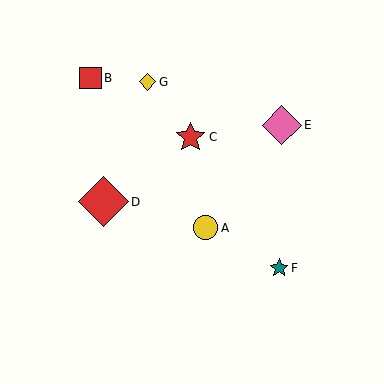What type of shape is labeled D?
Shape D is a red diamond.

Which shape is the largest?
The red diamond (labeled D) is the largest.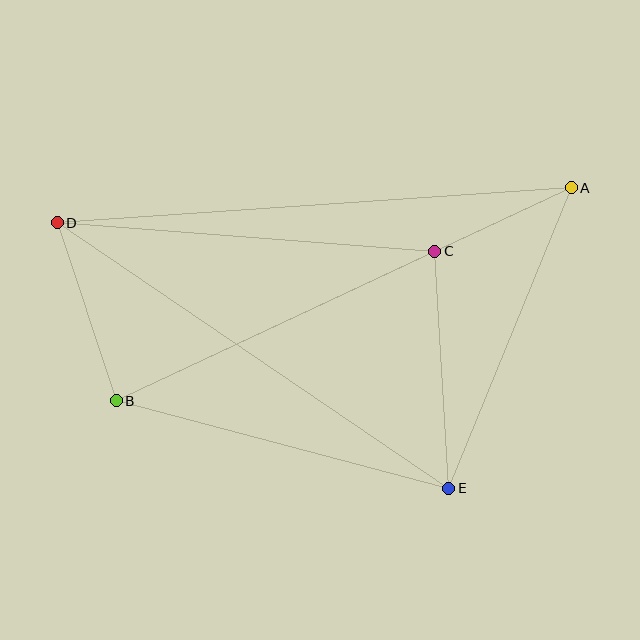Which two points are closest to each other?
Points A and C are closest to each other.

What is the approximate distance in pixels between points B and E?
The distance between B and E is approximately 343 pixels.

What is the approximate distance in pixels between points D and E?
The distance between D and E is approximately 473 pixels.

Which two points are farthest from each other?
Points A and D are farthest from each other.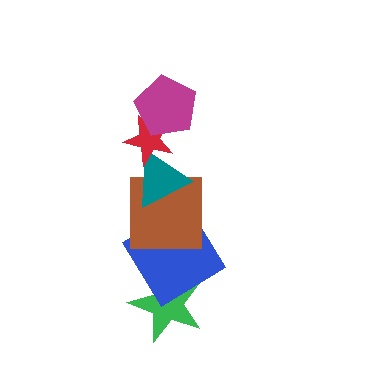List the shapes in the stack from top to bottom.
From top to bottom: the magenta pentagon, the red star, the teal triangle, the brown square, the blue diamond, the green star.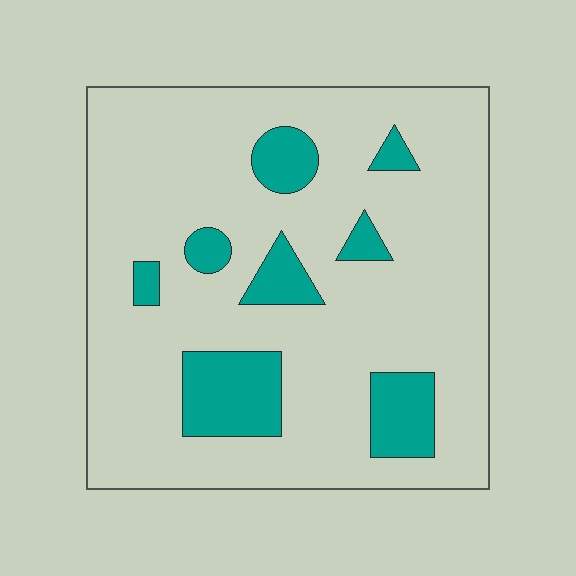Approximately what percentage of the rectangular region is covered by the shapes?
Approximately 15%.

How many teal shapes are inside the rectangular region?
8.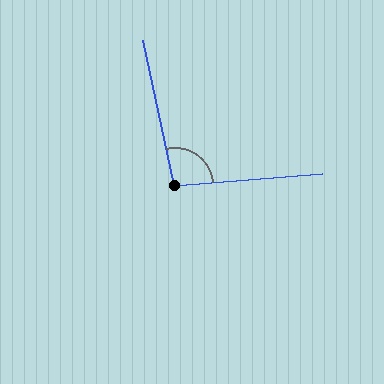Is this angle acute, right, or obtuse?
It is obtuse.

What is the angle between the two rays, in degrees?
Approximately 98 degrees.